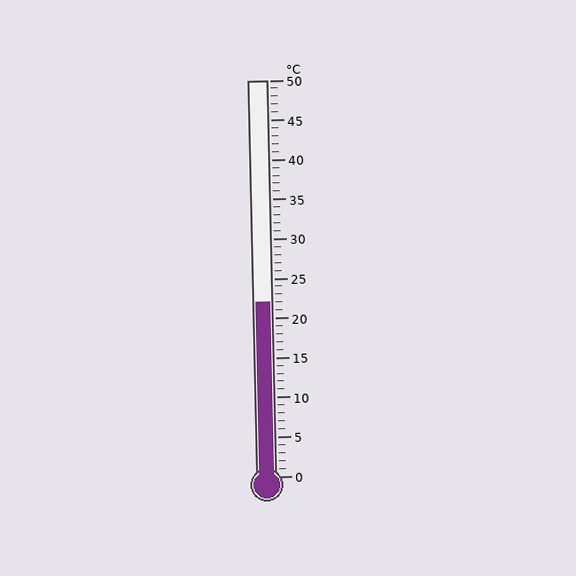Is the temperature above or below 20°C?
The temperature is above 20°C.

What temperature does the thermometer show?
The thermometer shows approximately 22°C.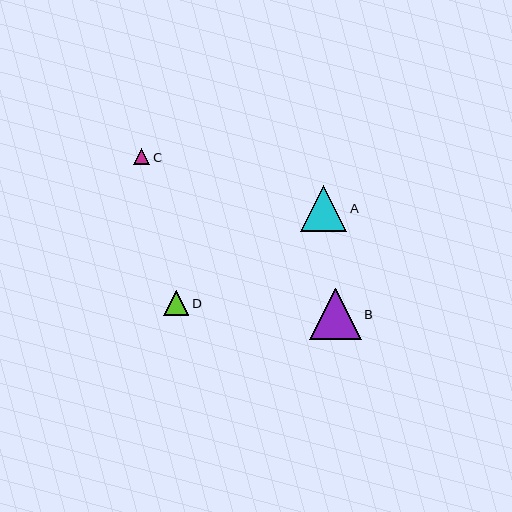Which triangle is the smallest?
Triangle C is the smallest with a size of approximately 16 pixels.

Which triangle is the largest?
Triangle B is the largest with a size of approximately 52 pixels.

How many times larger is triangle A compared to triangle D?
Triangle A is approximately 1.9 times the size of triangle D.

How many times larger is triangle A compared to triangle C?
Triangle A is approximately 2.8 times the size of triangle C.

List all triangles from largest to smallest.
From largest to smallest: B, A, D, C.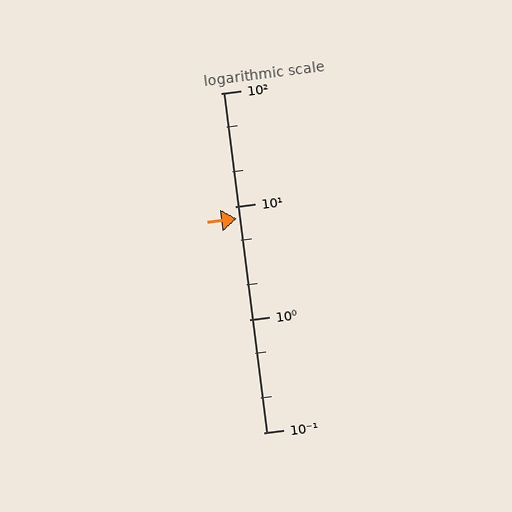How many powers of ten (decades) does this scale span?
The scale spans 3 decades, from 0.1 to 100.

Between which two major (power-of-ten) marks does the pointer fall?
The pointer is between 1 and 10.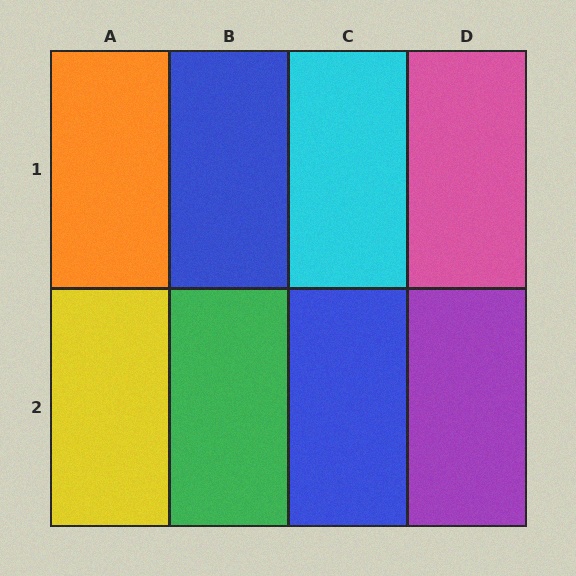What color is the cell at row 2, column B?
Green.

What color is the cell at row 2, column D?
Purple.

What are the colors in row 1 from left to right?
Orange, blue, cyan, pink.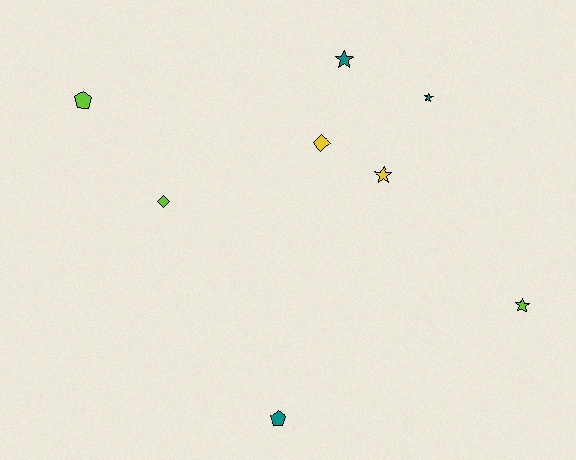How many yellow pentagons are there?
There are no yellow pentagons.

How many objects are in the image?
There are 8 objects.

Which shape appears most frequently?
Star, with 4 objects.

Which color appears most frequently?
Teal, with 3 objects.